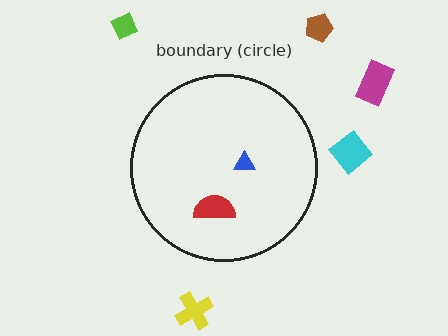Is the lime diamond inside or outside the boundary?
Outside.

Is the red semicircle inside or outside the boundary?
Inside.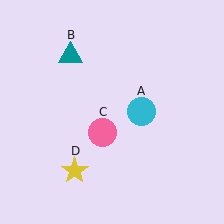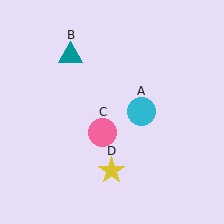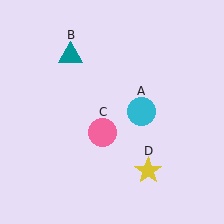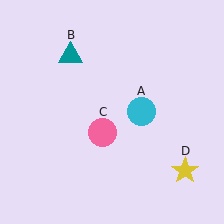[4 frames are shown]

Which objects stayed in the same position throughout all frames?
Cyan circle (object A) and teal triangle (object B) and pink circle (object C) remained stationary.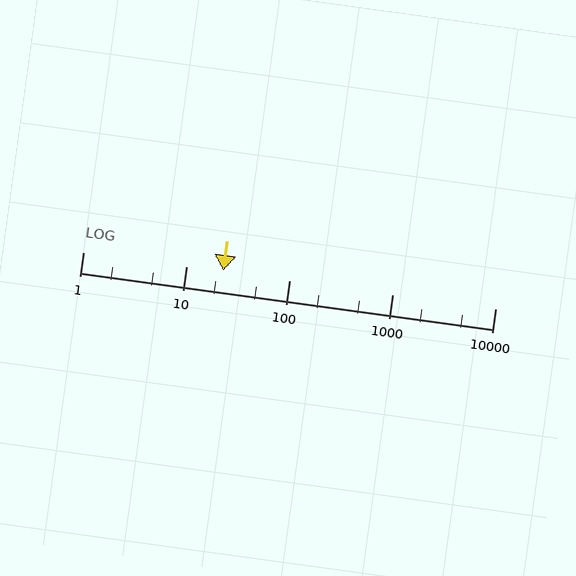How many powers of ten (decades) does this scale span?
The scale spans 4 decades, from 1 to 10000.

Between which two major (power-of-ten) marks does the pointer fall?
The pointer is between 10 and 100.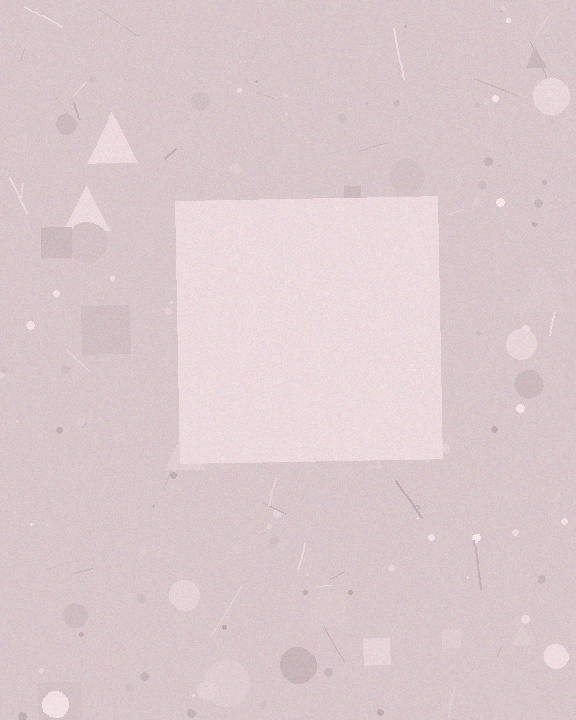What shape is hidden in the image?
A square is hidden in the image.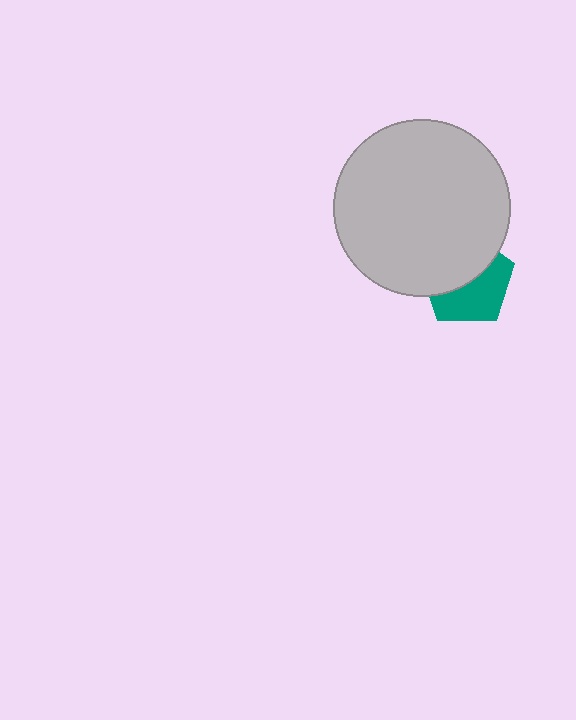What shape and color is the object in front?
The object in front is a light gray circle.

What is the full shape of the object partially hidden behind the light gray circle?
The partially hidden object is a teal pentagon.